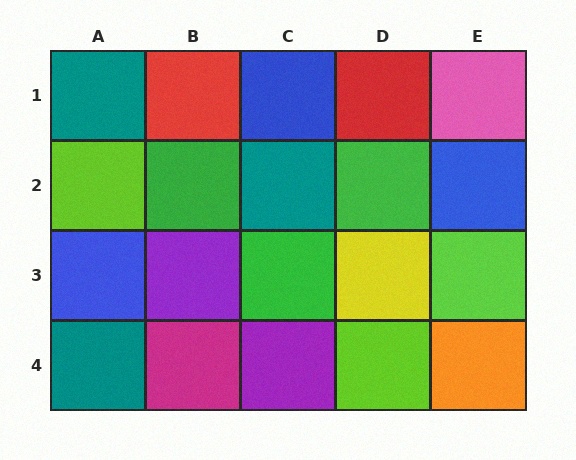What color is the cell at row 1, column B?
Red.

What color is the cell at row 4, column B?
Magenta.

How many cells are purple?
2 cells are purple.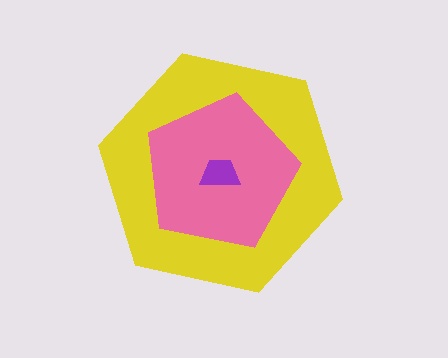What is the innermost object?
The purple trapezoid.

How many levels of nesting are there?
3.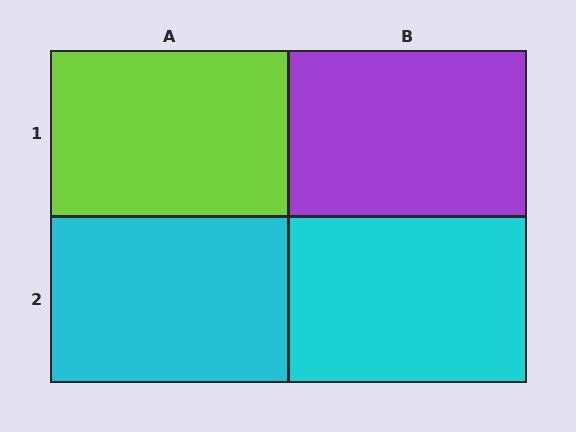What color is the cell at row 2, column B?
Cyan.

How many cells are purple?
1 cell is purple.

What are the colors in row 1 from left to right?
Lime, purple.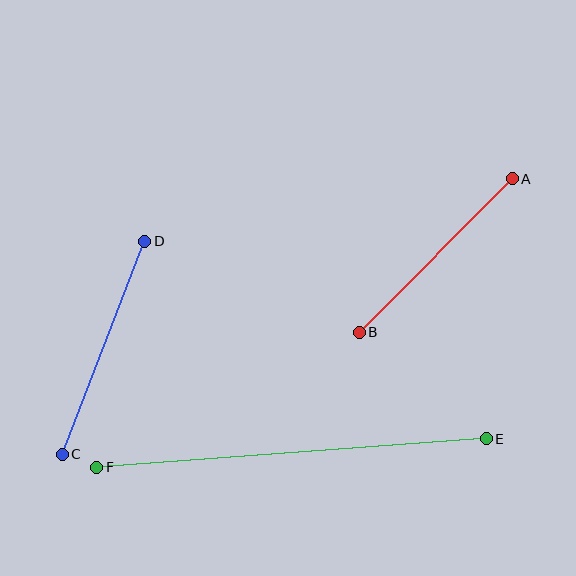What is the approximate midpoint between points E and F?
The midpoint is at approximately (292, 453) pixels.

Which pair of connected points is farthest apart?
Points E and F are farthest apart.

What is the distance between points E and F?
The distance is approximately 391 pixels.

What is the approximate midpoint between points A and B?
The midpoint is at approximately (436, 256) pixels.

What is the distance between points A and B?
The distance is approximately 217 pixels.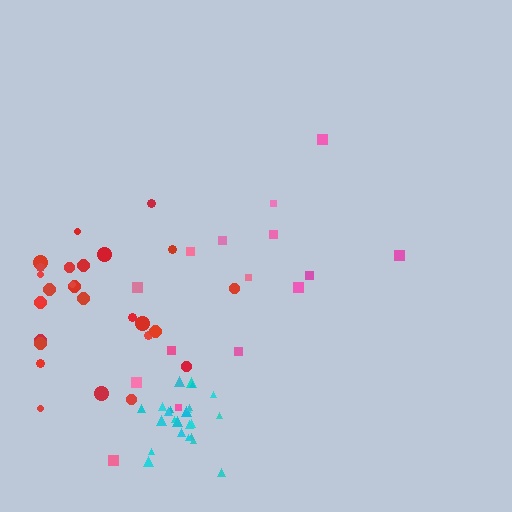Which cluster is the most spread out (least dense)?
Pink.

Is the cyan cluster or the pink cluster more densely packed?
Cyan.